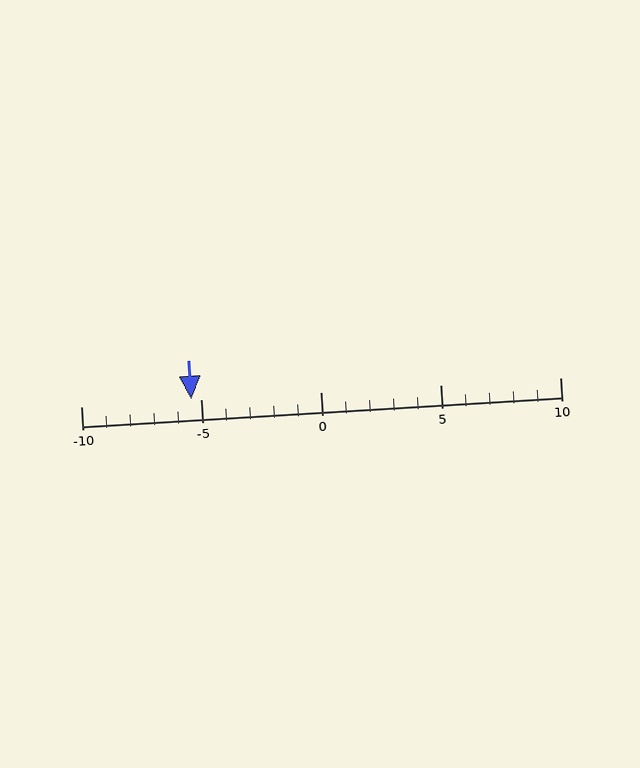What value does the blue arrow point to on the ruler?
The blue arrow points to approximately -5.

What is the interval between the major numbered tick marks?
The major tick marks are spaced 5 units apart.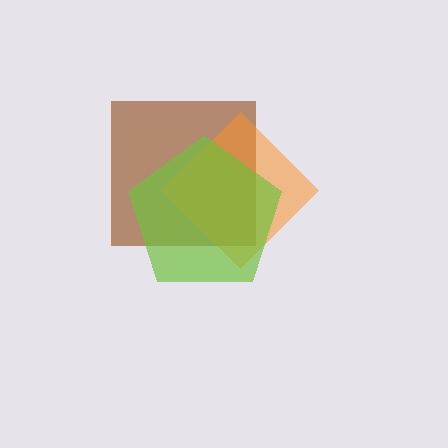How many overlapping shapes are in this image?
There are 3 overlapping shapes in the image.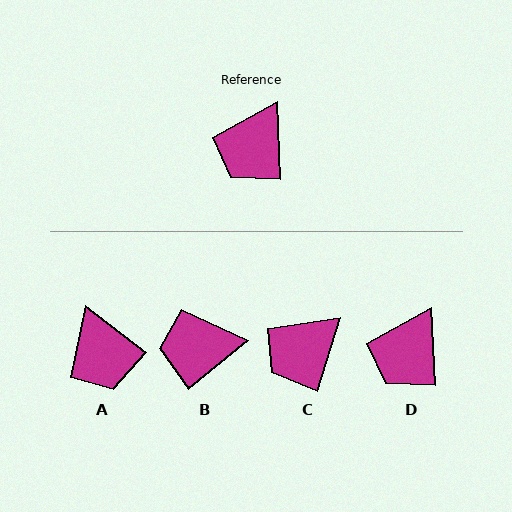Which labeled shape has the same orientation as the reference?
D.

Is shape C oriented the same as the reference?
No, it is off by about 20 degrees.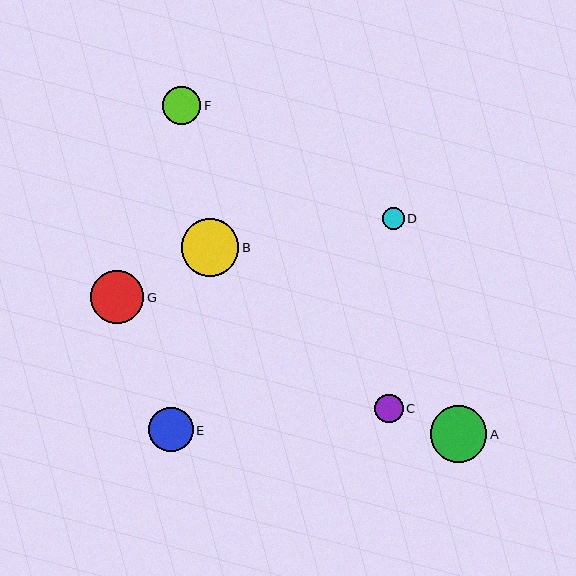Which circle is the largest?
Circle B is the largest with a size of approximately 58 pixels.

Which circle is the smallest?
Circle D is the smallest with a size of approximately 22 pixels.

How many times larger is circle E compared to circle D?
Circle E is approximately 2.0 times the size of circle D.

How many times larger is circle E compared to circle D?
Circle E is approximately 2.0 times the size of circle D.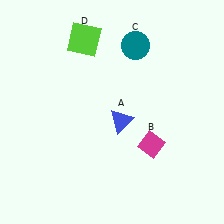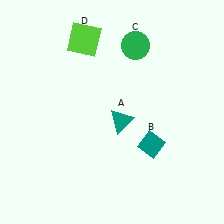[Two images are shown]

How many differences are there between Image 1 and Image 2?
There are 3 differences between the two images.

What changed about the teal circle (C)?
In Image 1, C is teal. In Image 2, it changed to green.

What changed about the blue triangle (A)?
In Image 1, A is blue. In Image 2, it changed to teal.